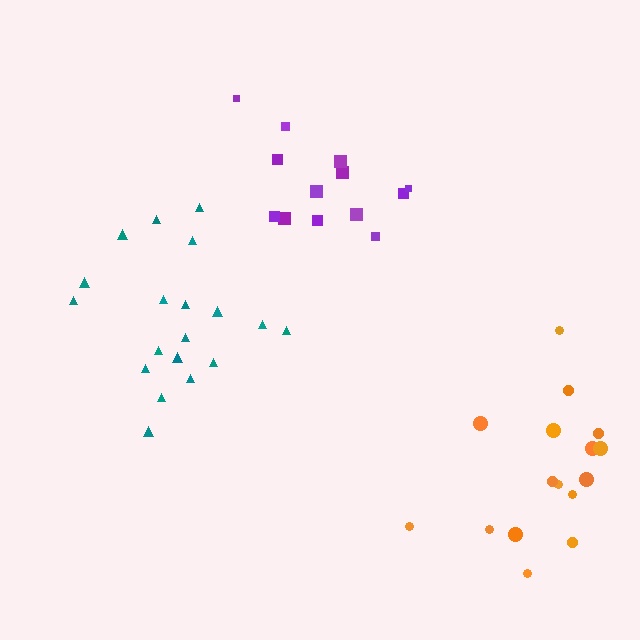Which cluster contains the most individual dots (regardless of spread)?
Teal (19).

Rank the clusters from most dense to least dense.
purple, teal, orange.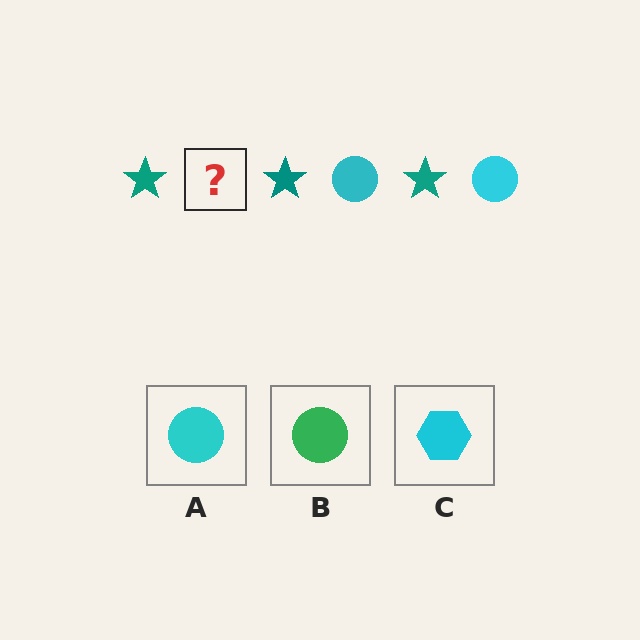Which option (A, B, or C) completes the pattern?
A.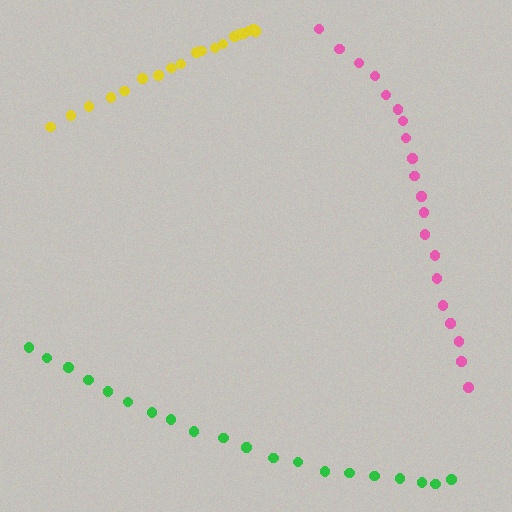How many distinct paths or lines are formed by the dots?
There are 3 distinct paths.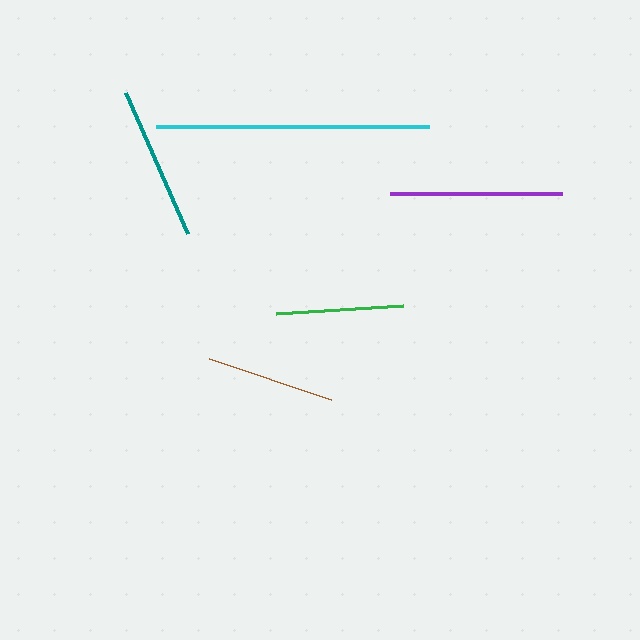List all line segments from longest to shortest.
From longest to shortest: cyan, purple, teal, brown, green.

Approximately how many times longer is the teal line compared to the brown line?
The teal line is approximately 1.2 times the length of the brown line.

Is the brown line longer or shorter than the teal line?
The teal line is longer than the brown line.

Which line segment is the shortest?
The green line is the shortest at approximately 127 pixels.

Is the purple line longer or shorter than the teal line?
The purple line is longer than the teal line.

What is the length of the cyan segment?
The cyan segment is approximately 273 pixels long.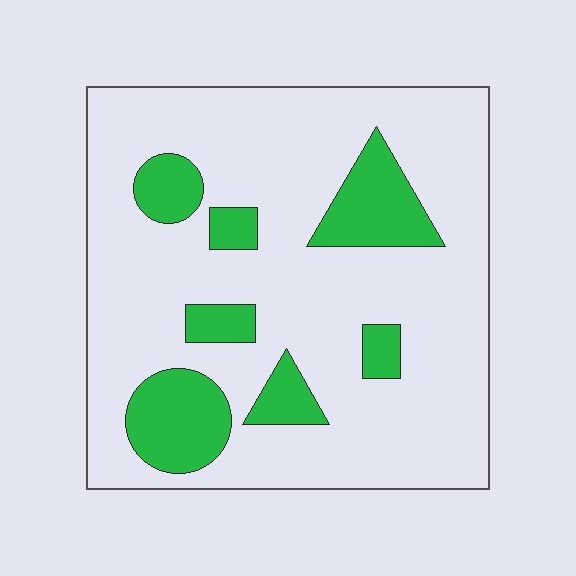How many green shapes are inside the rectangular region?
7.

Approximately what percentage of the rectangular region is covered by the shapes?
Approximately 20%.